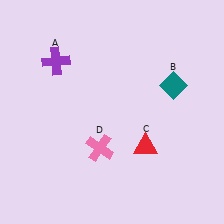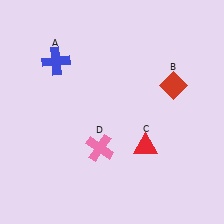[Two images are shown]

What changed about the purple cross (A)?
In Image 1, A is purple. In Image 2, it changed to blue.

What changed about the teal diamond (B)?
In Image 1, B is teal. In Image 2, it changed to red.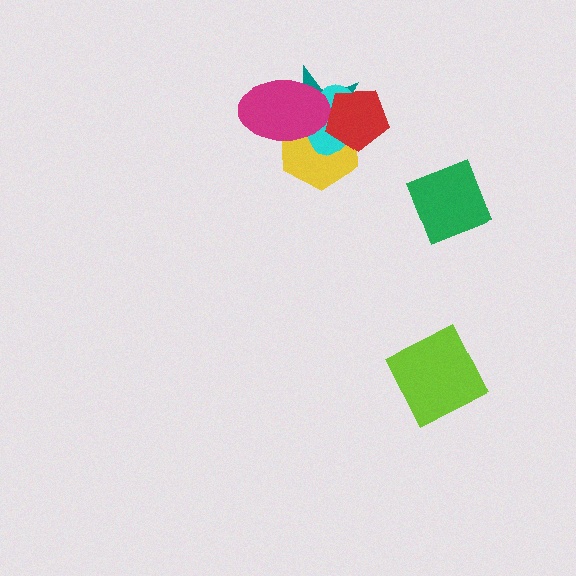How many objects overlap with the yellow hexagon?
4 objects overlap with the yellow hexagon.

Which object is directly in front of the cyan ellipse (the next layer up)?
The magenta ellipse is directly in front of the cyan ellipse.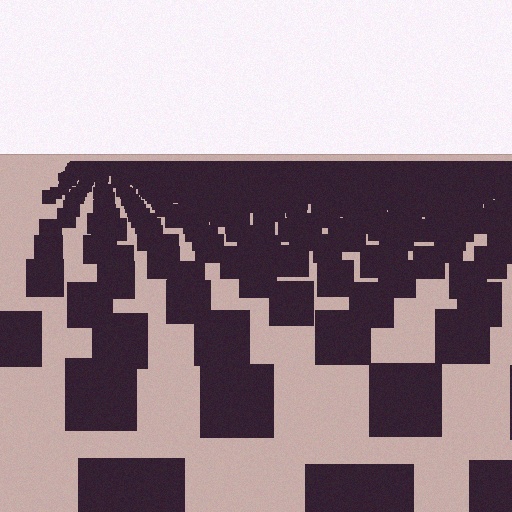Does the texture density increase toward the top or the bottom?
Density increases toward the top.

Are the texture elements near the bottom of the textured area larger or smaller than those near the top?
Larger. Near the bottom, elements are closer to the viewer and appear at a bigger on-screen size.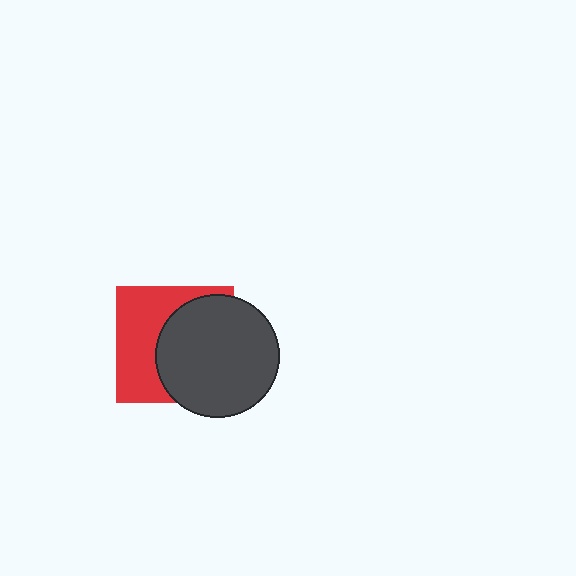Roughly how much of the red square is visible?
About half of it is visible (roughly 47%).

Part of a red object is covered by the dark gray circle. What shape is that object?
It is a square.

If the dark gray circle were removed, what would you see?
You would see the complete red square.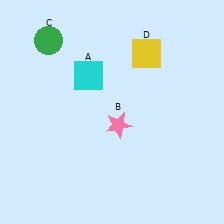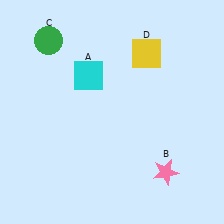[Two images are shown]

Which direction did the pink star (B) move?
The pink star (B) moved right.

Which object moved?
The pink star (B) moved right.